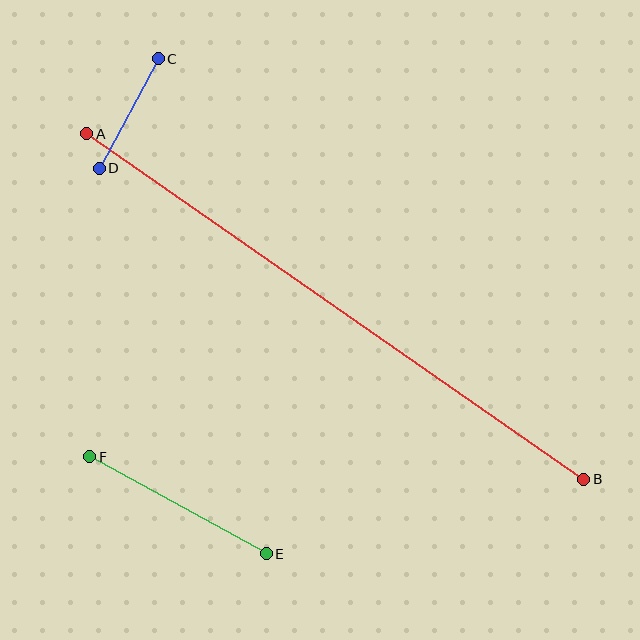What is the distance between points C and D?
The distance is approximately 124 pixels.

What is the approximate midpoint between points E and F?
The midpoint is at approximately (178, 505) pixels.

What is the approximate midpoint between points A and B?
The midpoint is at approximately (335, 306) pixels.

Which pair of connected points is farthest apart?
Points A and B are farthest apart.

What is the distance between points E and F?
The distance is approximately 202 pixels.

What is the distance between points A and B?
The distance is approximately 605 pixels.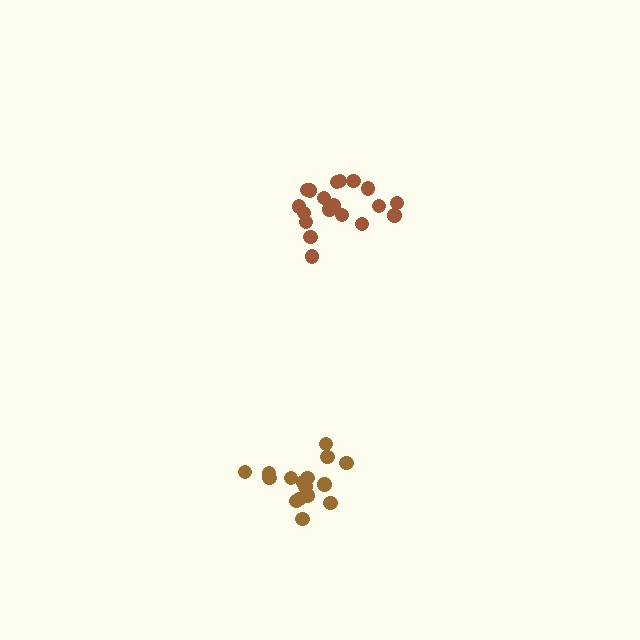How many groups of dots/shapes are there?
There are 2 groups.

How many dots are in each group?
Group 1: 19 dots, Group 2: 16 dots (35 total).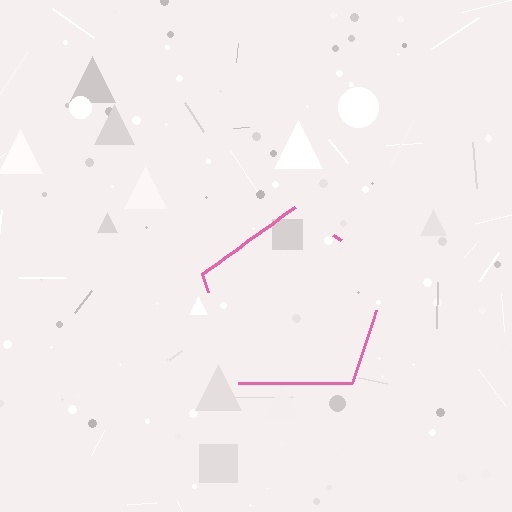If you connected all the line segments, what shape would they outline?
They would outline a pentagon.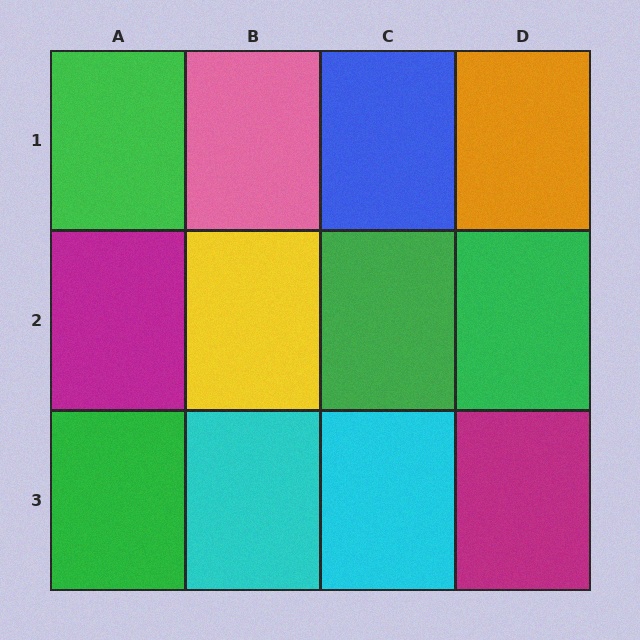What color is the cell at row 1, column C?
Blue.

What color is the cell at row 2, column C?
Green.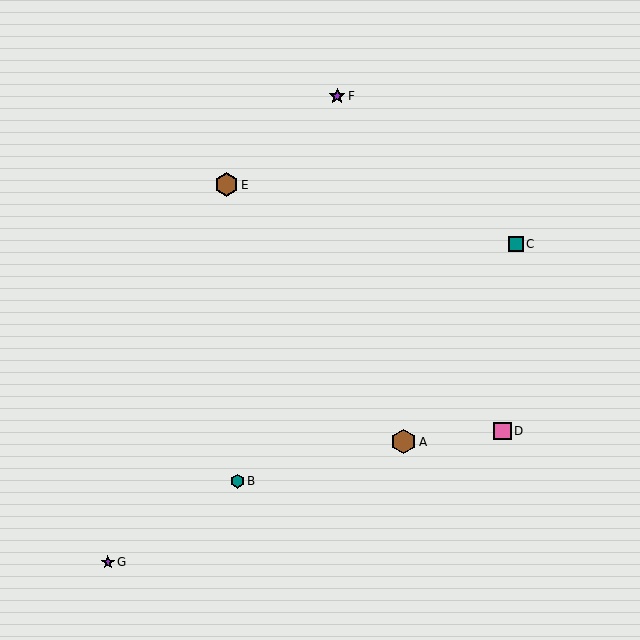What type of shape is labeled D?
Shape D is a pink square.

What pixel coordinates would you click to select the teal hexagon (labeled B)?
Click at (237, 481) to select the teal hexagon B.